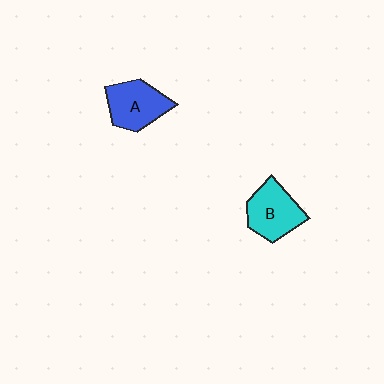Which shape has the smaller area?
Shape A (blue).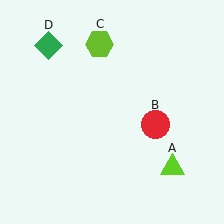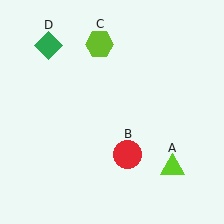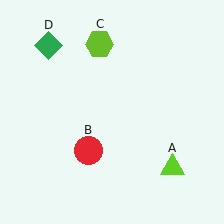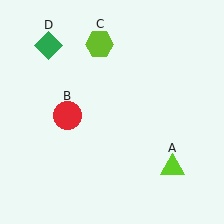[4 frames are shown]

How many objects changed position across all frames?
1 object changed position: red circle (object B).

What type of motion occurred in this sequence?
The red circle (object B) rotated clockwise around the center of the scene.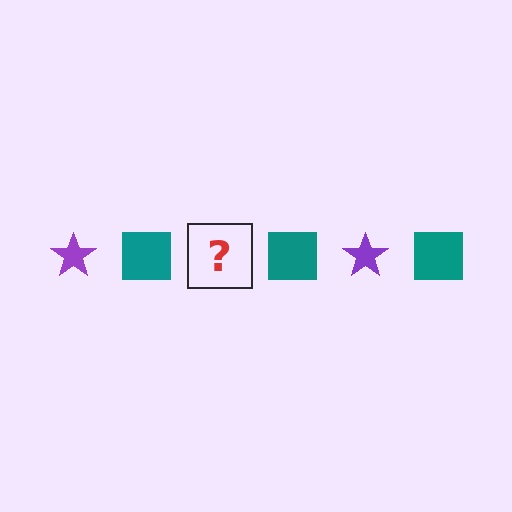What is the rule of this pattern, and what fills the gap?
The rule is that the pattern alternates between purple star and teal square. The gap should be filled with a purple star.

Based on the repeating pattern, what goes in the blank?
The blank should be a purple star.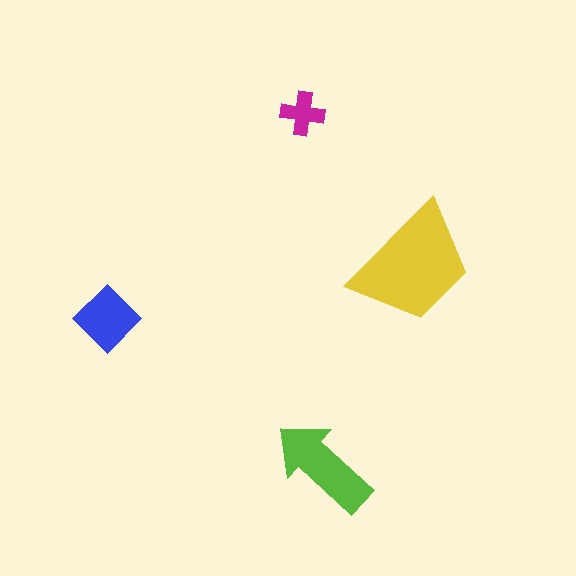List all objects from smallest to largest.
The magenta cross, the blue diamond, the lime arrow, the yellow trapezoid.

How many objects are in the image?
There are 4 objects in the image.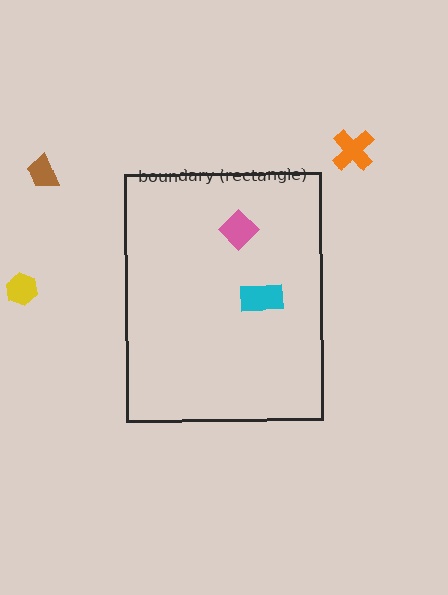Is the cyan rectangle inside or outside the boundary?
Inside.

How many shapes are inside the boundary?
2 inside, 3 outside.